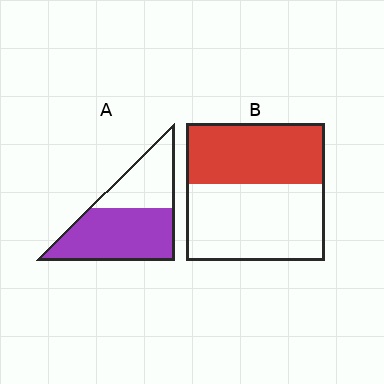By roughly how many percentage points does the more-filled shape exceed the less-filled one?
By roughly 20 percentage points (A over B).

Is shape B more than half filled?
No.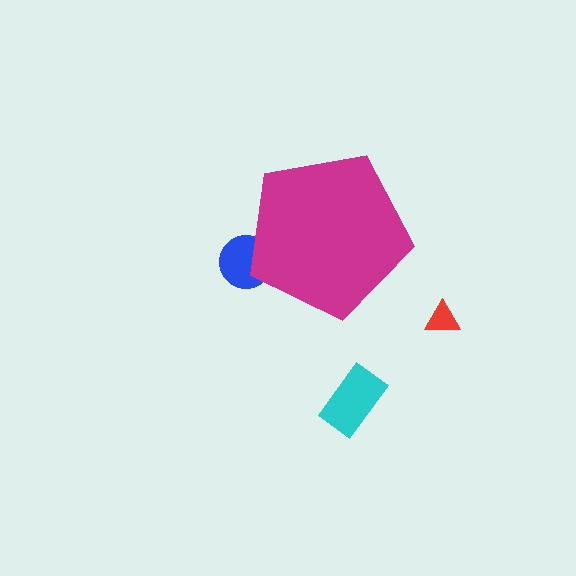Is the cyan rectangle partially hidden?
No, the cyan rectangle is fully visible.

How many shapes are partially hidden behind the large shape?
1 shape is partially hidden.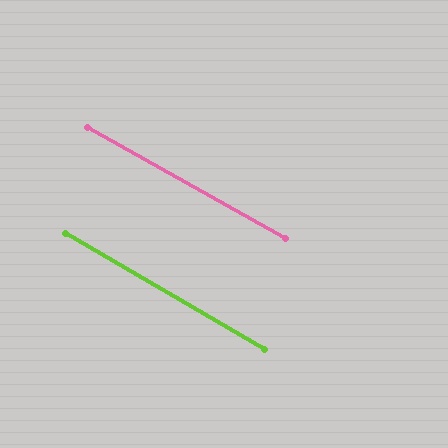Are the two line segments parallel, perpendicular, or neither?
Parallel — their directions differ by only 1.0°.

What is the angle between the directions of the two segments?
Approximately 1 degree.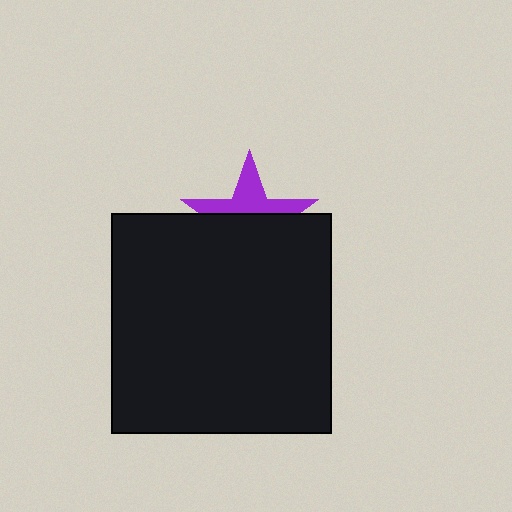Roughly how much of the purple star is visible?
A small part of it is visible (roughly 42%).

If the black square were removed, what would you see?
You would see the complete purple star.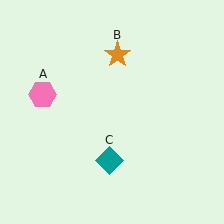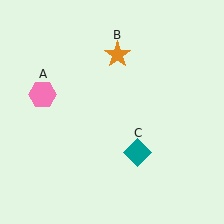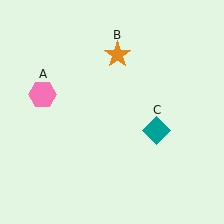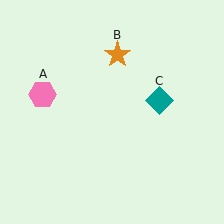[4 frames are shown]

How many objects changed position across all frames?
1 object changed position: teal diamond (object C).